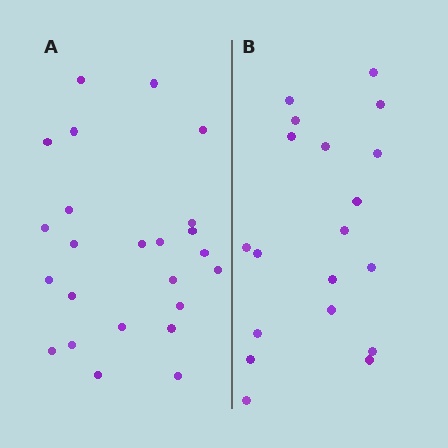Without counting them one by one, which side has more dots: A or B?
Region A (the left region) has more dots.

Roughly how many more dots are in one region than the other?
Region A has about 5 more dots than region B.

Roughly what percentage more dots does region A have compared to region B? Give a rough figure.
About 25% more.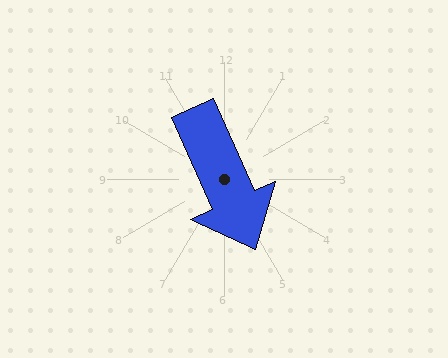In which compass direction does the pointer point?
Southeast.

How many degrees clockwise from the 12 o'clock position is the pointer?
Approximately 156 degrees.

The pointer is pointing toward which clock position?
Roughly 5 o'clock.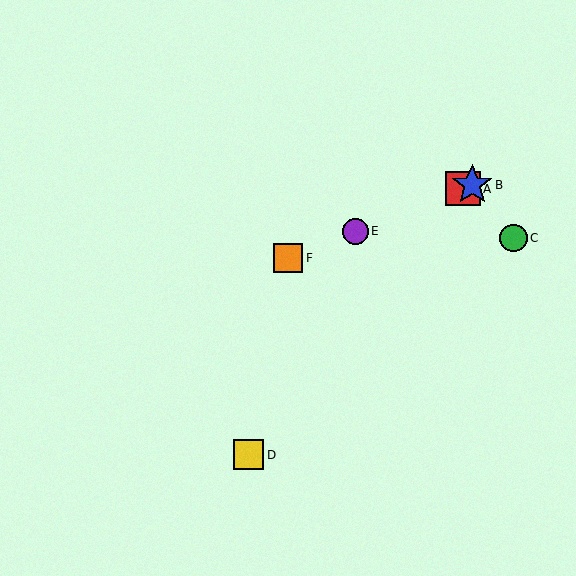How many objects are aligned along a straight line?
4 objects (A, B, E, F) are aligned along a straight line.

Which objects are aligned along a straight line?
Objects A, B, E, F are aligned along a straight line.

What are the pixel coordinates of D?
Object D is at (249, 455).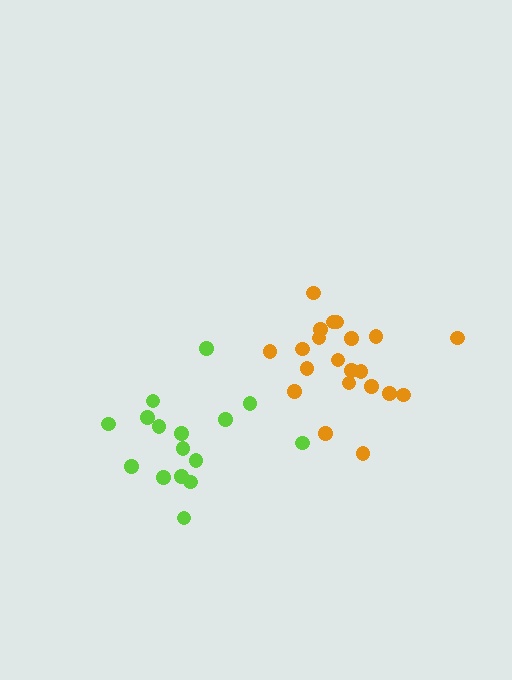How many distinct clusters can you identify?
There are 2 distinct clusters.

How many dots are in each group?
Group 1: 21 dots, Group 2: 16 dots (37 total).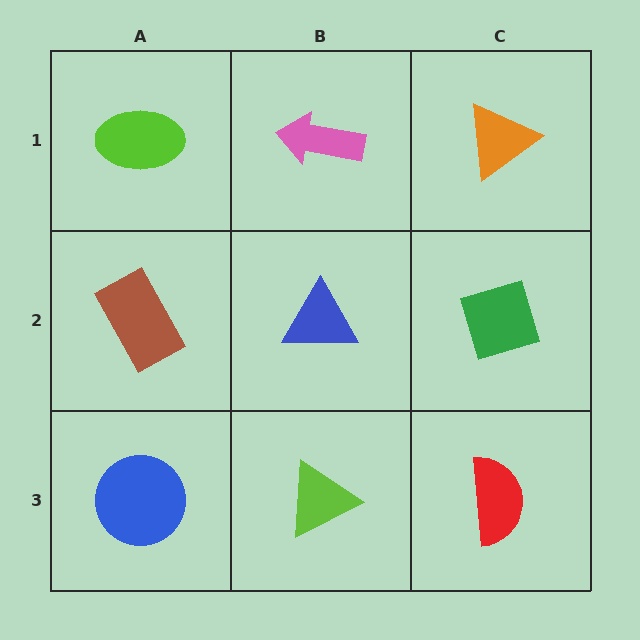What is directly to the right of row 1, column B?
An orange triangle.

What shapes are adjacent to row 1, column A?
A brown rectangle (row 2, column A), a pink arrow (row 1, column B).